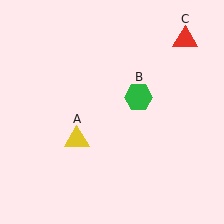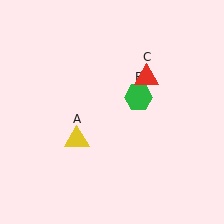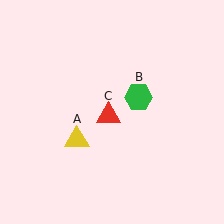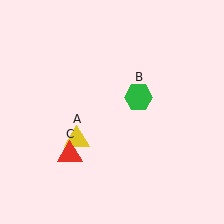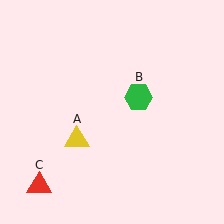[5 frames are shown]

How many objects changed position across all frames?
1 object changed position: red triangle (object C).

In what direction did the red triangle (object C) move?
The red triangle (object C) moved down and to the left.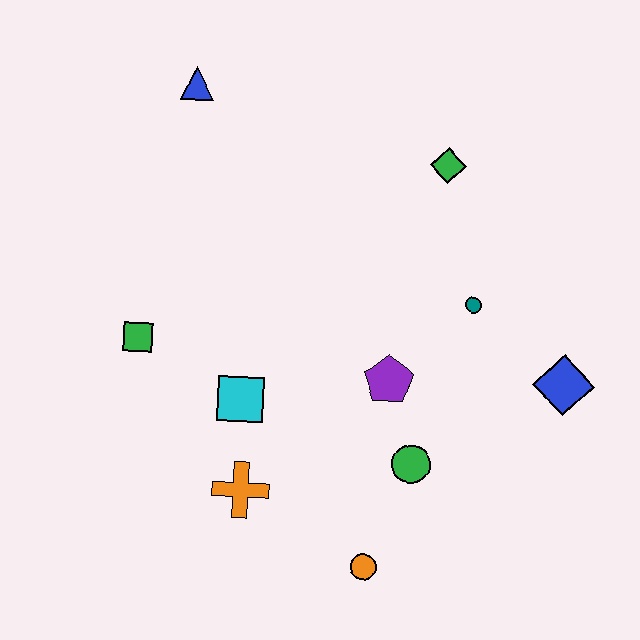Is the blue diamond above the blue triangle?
No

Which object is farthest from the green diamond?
The orange circle is farthest from the green diamond.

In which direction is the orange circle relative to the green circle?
The orange circle is below the green circle.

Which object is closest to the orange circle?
The green circle is closest to the orange circle.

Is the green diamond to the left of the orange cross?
No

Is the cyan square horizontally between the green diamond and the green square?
Yes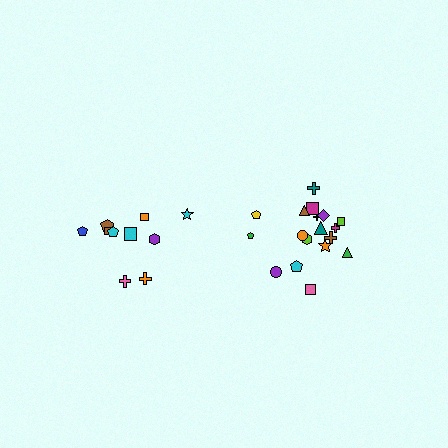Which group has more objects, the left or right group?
The right group.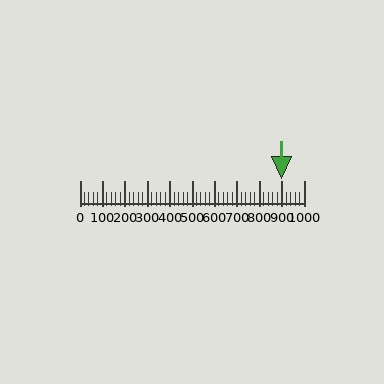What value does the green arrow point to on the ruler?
The green arrow points to approximately 900.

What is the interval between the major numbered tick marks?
The major tick marks are spaced 100 units apart.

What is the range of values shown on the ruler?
The ruler shows values from 0 to 1000.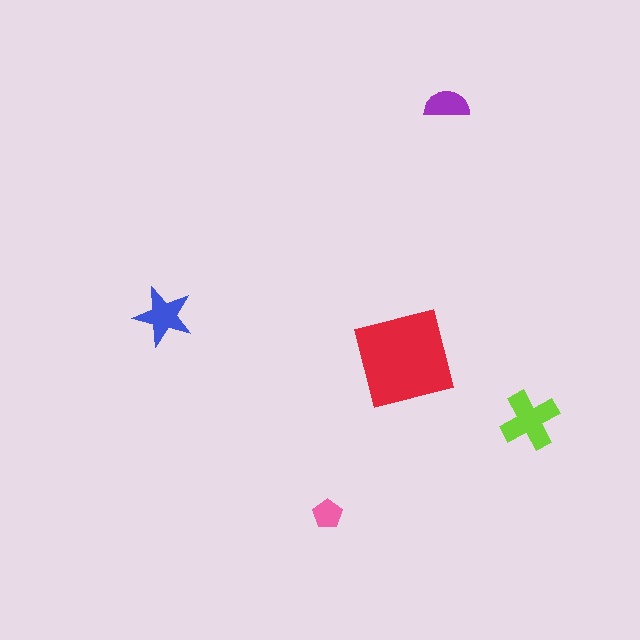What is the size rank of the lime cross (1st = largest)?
2nd.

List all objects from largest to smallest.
The red square, the lime cross, the blue star, the purple semicircle, the pink pentagon.